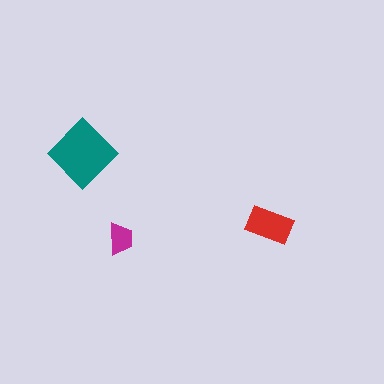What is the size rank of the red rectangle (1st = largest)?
2nd.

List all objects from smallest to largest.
The magenta trapezoid, the red rectangle, the teal diamond.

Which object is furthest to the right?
The red rectangle is rightmost.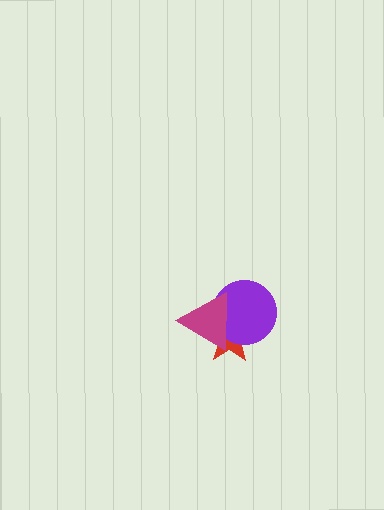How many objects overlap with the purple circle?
2 objects overlap with the purple circle.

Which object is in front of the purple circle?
The magenta triangle is in front of the purple circle.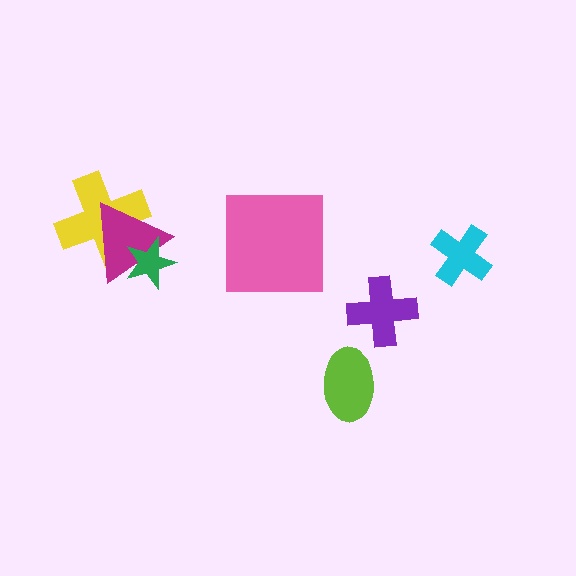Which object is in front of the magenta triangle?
The green star is in front of the magenta triangle.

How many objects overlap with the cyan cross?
0 objects overlap with the cyan cross.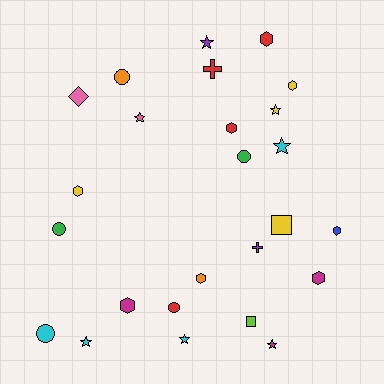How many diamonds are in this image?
There is 1 diamond.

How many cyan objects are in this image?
There are 4 cyan objects.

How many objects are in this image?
There are 25 objects.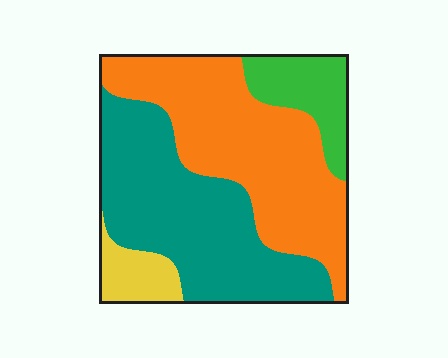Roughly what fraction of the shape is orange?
Orange takes up about two fifths (2/5) of the shape.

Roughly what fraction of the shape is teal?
Teal takes up about two fifths (2/5) of the shape.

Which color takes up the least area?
Yellow, at roughly 5%.